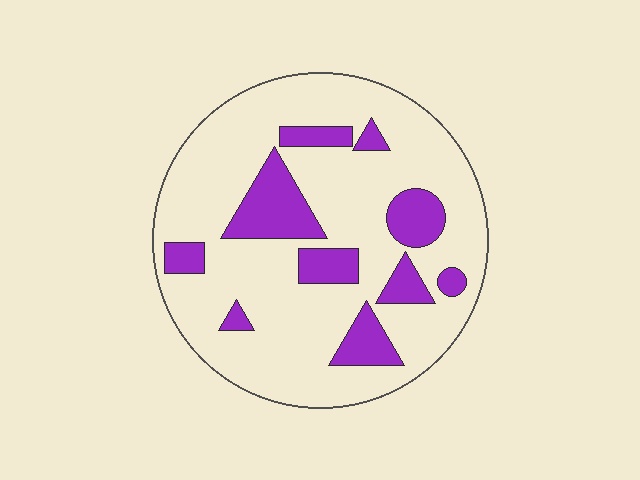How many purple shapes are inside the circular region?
10.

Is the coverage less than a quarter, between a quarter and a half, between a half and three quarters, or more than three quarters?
Less than a quarter.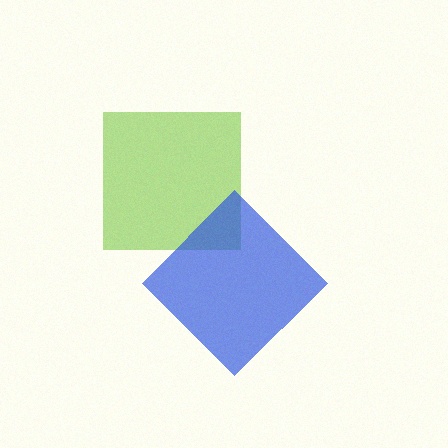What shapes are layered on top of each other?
The layered shapes are: a lime square, a blue diamond.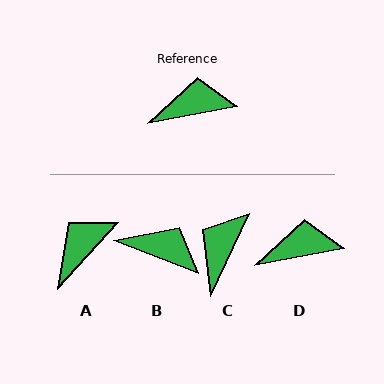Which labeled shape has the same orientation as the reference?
D.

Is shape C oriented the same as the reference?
No, it is off by about 54 degrees.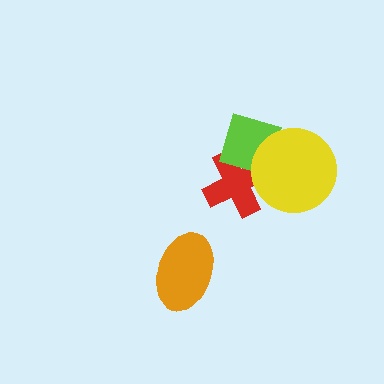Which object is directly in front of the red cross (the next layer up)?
The lime diamond is directly in front of the red cross.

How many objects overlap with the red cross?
2 objects overlap with the red cross.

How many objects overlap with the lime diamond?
2 objects overlap with the lime diamond.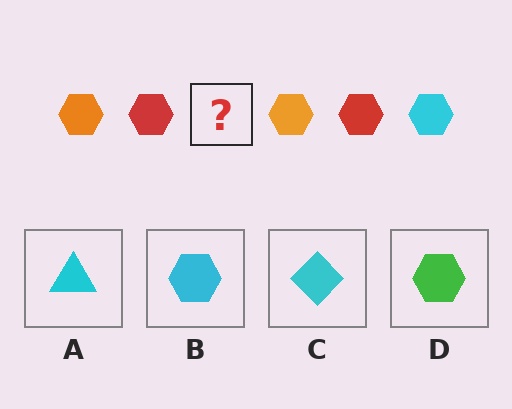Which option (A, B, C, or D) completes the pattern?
B.